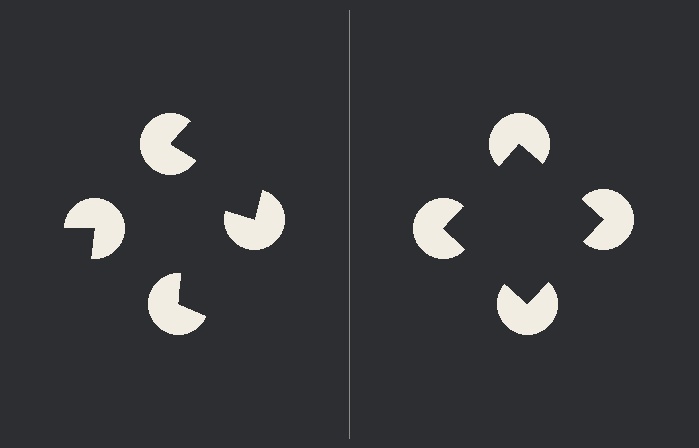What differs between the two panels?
The pac-man discs are positioned identically on both sides; only the wedge orientations differ. On the right they align to a square; on the left they are misaligned.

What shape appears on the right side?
An illusory square.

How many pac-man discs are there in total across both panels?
8 — 4 on each side.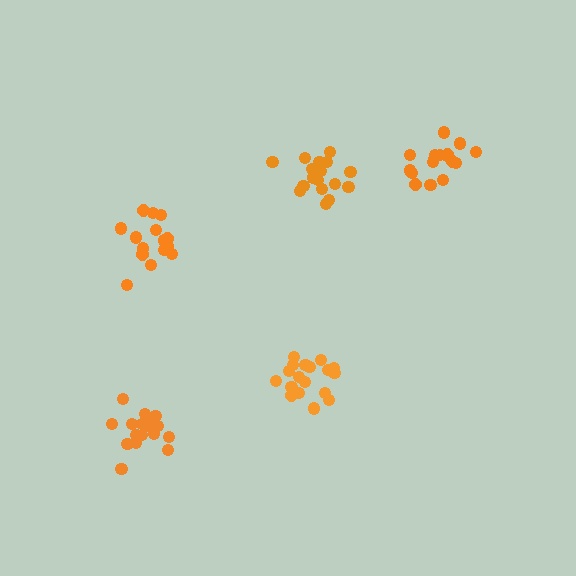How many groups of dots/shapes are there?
There are 5 groups.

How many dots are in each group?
Group 1: 16 dots, Group 2: 17 dots, Group 3: 18 dots, Group 4: 17 dots, Group 5: 17 dots (85 total).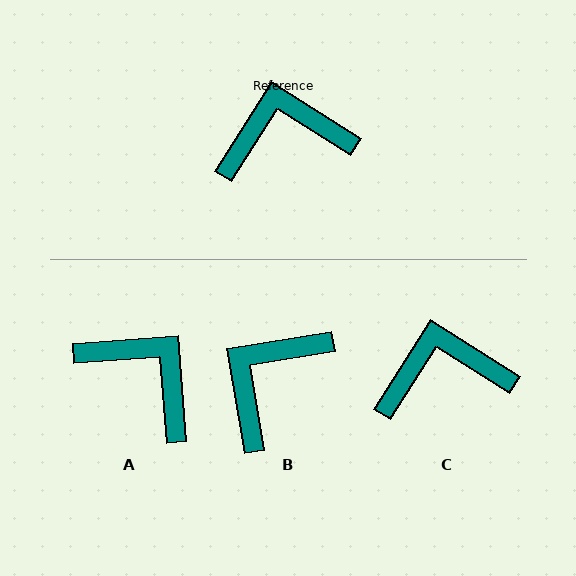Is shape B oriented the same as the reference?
No, it is off by about 42 degrees.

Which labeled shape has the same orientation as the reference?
C.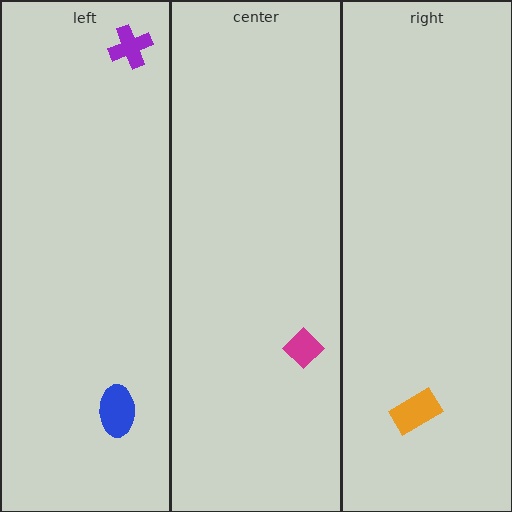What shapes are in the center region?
The magenta diamond.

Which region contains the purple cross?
The left region.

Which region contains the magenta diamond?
The center region.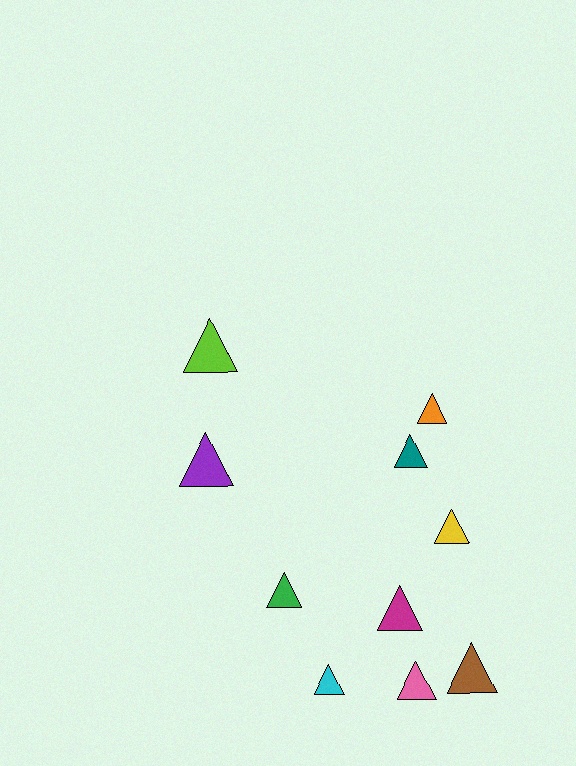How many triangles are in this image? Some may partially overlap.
There are 10 triangles.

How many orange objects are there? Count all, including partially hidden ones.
There is 1 orange object.